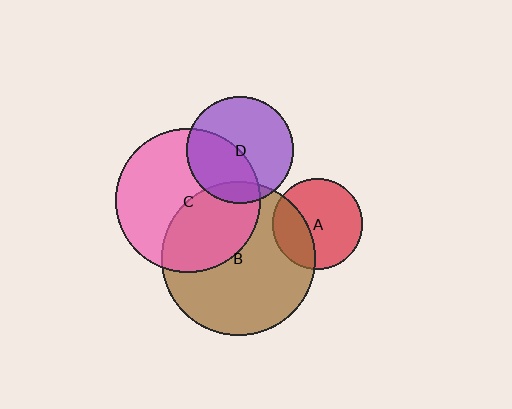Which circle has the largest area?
Circle B (brown).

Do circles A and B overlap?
Yes.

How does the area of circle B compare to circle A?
Approximately 2.9 times.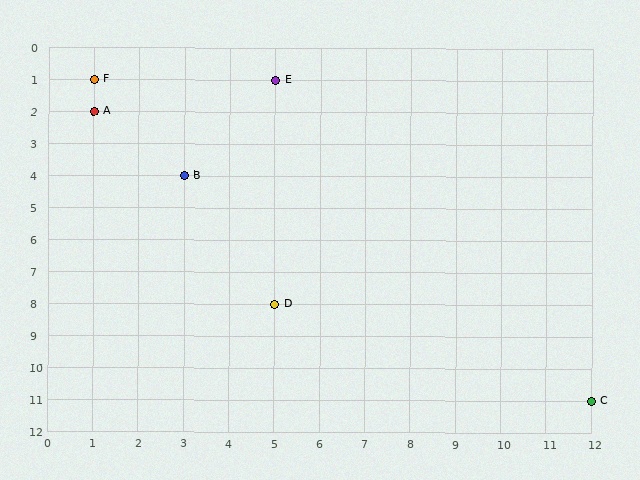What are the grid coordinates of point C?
Point C is at grid coordinates (12, 11).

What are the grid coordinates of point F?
Point F is at grid coordinates (1, 1).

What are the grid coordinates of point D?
Point D is at grid coordinates (5, 8).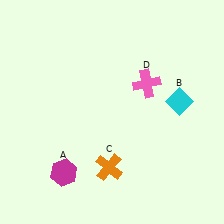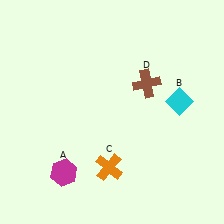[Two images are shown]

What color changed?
The cross (D) changed from pink in Image 1 to brown in Image 2.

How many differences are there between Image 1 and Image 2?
There is 1 difference between the two images.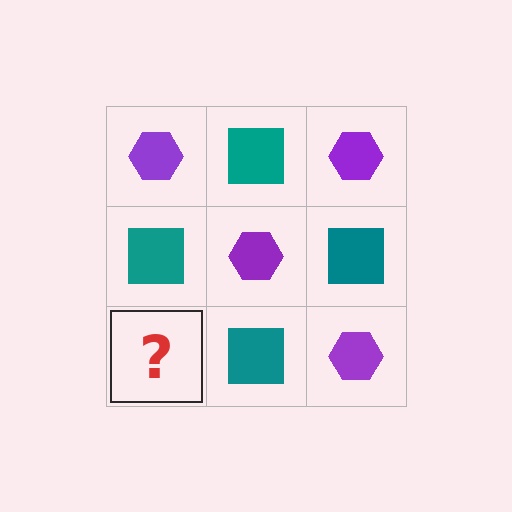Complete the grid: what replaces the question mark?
The question mark should be replaced with a purple hexagon.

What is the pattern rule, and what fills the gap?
The rule is that it alternates purple hexagon and teal square in a checkerboard pattern. The gap should be filled with a purple hexagon.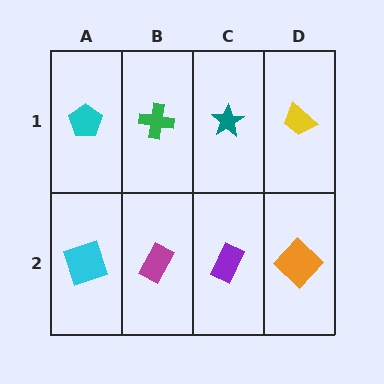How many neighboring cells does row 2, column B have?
3.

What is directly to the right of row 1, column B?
A teal star.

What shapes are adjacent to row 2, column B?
A green cross (row 1, column B), a cyan square (row 2, column A), a purple rectangle (row 2, column C).